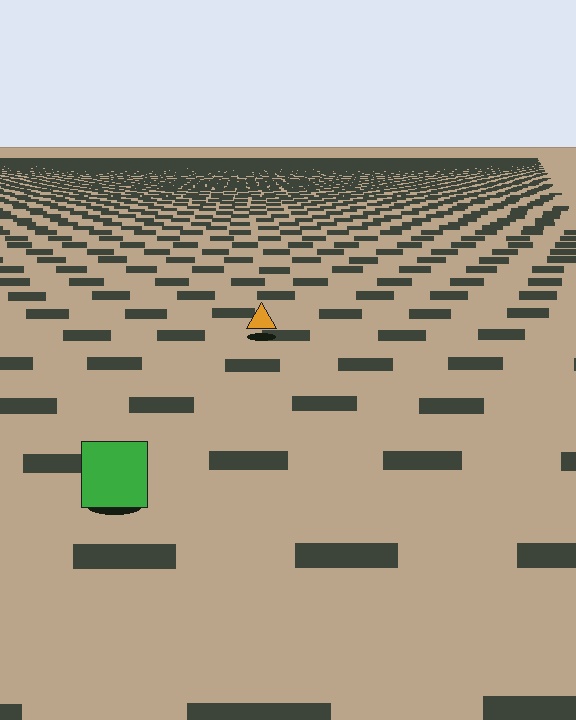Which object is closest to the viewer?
The green square is closest. The texture marks near it are larger and more spread out.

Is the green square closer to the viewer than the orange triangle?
Yes. The green square is closer — you can tell from the texture gradient: the ground texture is coarser near it.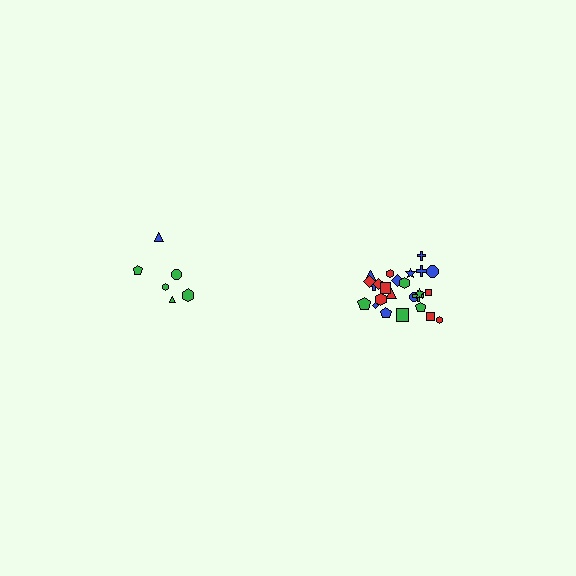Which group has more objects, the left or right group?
The right group.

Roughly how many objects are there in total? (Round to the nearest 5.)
Roughly 30 objects in total.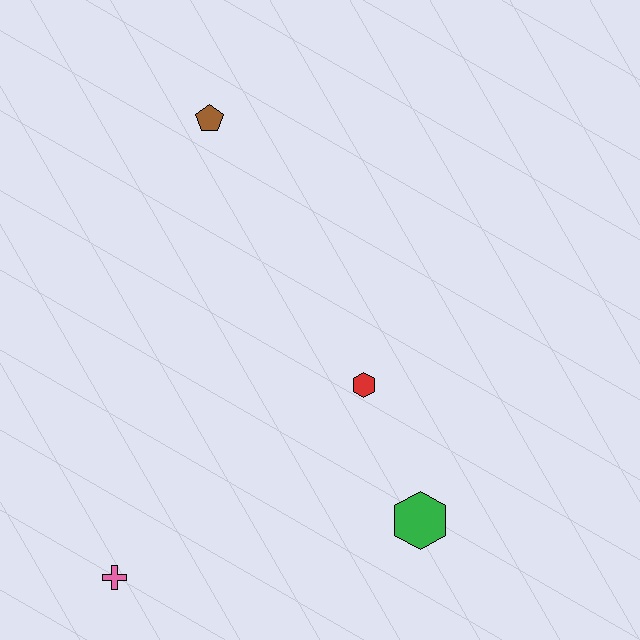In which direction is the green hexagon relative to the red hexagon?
The green hexagon is below the red hexagon.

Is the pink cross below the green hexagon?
Yes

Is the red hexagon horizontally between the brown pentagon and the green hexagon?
Yes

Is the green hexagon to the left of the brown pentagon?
No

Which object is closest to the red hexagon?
The green hexagon is closest to the red hexagon.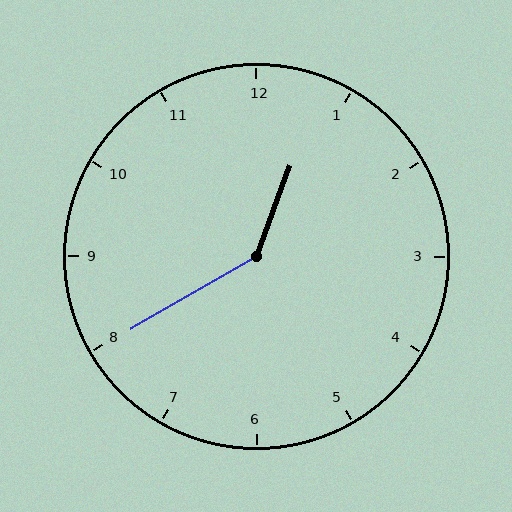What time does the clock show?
12:40.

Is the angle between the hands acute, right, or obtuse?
It is obtuse.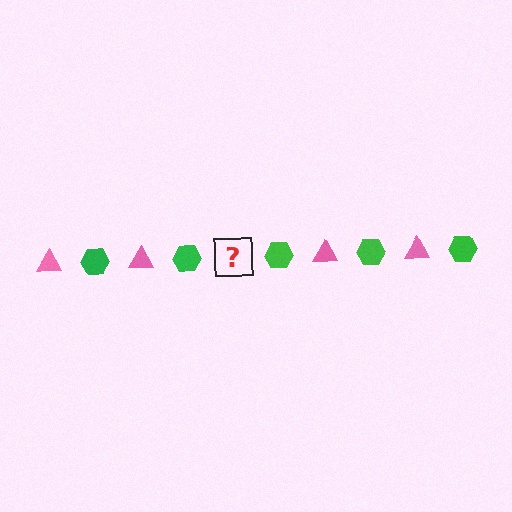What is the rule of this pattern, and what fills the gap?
The rule is that the pattern alternates between pink triangle and green hexagon. The gap should be filled with a pink triangle.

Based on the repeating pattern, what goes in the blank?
The blank should be a pink triangle.